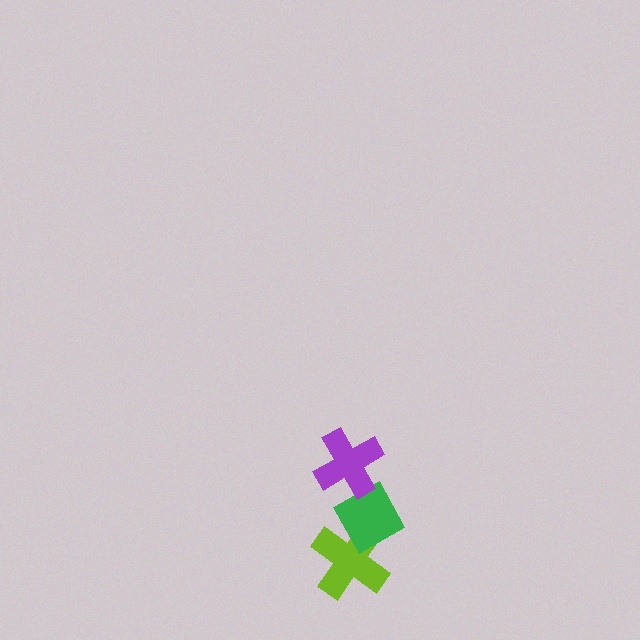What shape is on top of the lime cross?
The green diamond is on top of the lime cross.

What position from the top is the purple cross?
The purple cross is 1st from the top.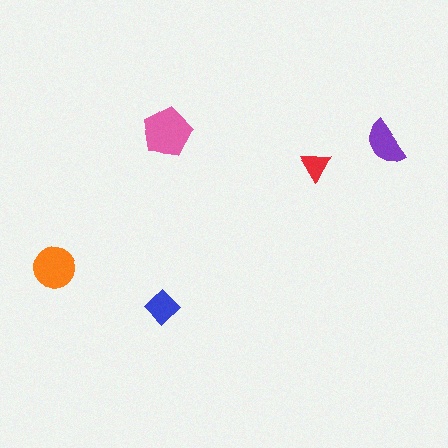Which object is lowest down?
The blue diamond is bottommost.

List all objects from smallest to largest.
The red triangle, the blue diamond, the purple semicircle, the orange circle, the pink pentagon.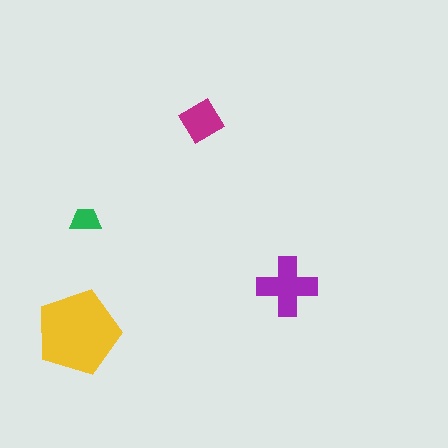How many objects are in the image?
There are 4 objects in the image.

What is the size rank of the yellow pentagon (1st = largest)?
1st.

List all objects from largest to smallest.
The yellow pentagon, the purple cross, the magenta diamond, the green trapezoid.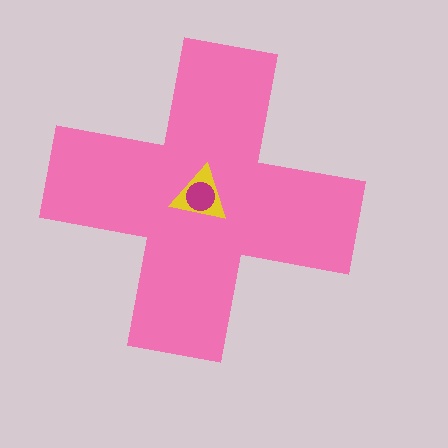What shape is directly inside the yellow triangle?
The magenta circle.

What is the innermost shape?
The magenta circle.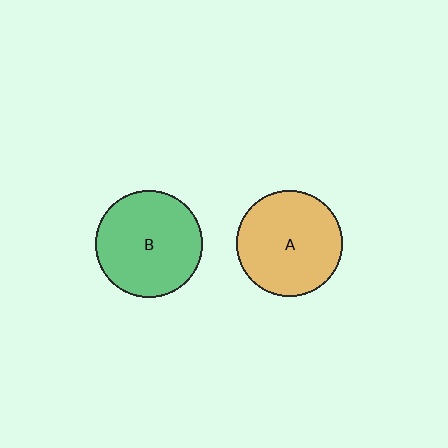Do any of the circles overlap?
No, none of the circles overlap.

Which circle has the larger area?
Circle B (green).